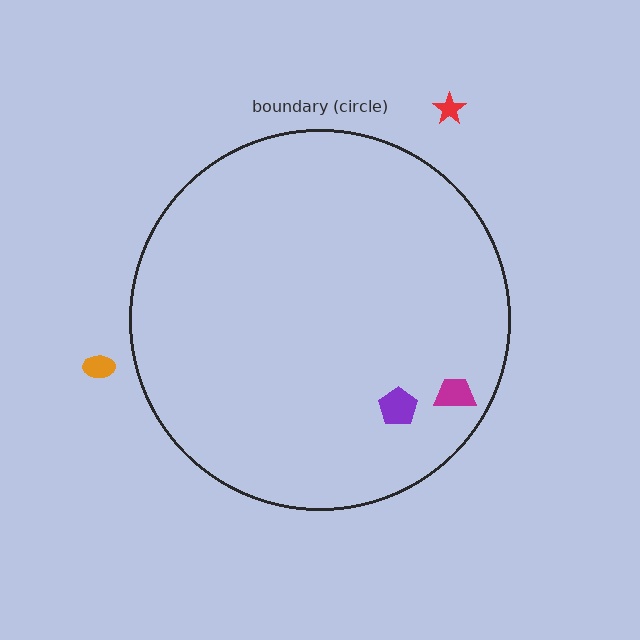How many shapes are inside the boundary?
2 inside, 2 outside.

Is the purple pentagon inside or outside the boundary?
Inside.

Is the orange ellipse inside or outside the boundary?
Outside.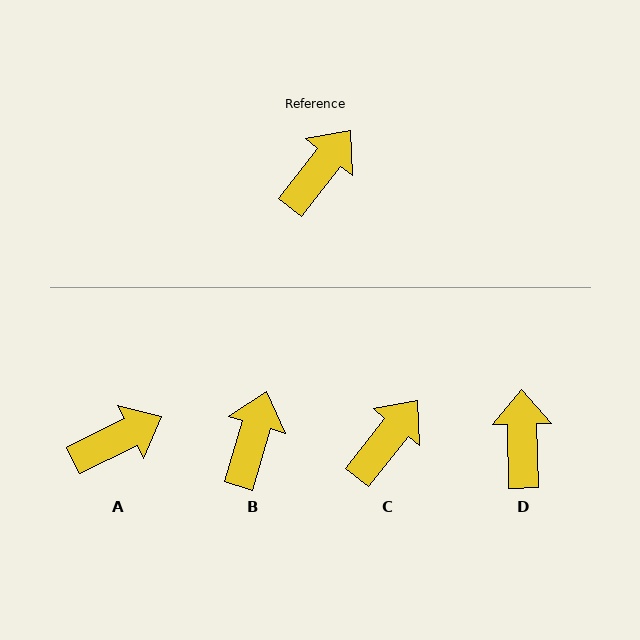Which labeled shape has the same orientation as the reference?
C.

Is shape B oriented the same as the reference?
No, it is off by about 21 degrees.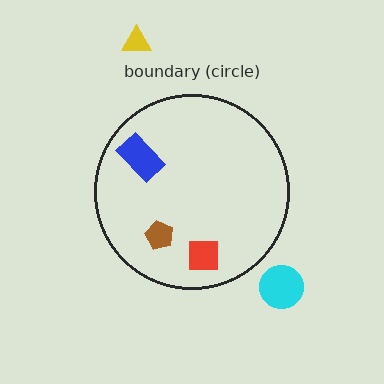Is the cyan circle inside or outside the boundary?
Outside.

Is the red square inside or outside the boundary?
Inside.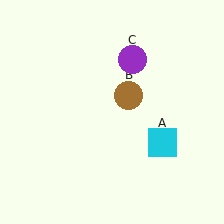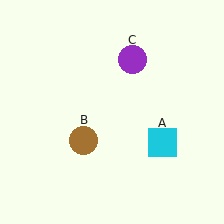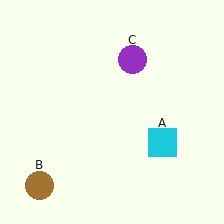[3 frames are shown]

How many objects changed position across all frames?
1 object changed position: brown circle (object B).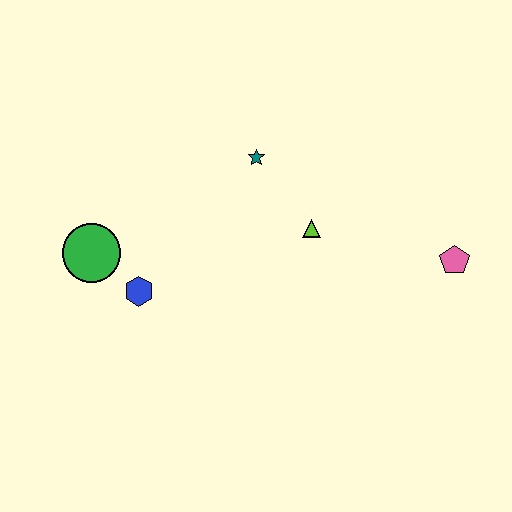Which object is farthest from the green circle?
The pink pentagon is farthest from the green circle.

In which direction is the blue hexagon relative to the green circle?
The blue hexagon is to the right of the green circle.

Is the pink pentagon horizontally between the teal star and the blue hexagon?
No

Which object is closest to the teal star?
The lime triangle is closest to the teal star.